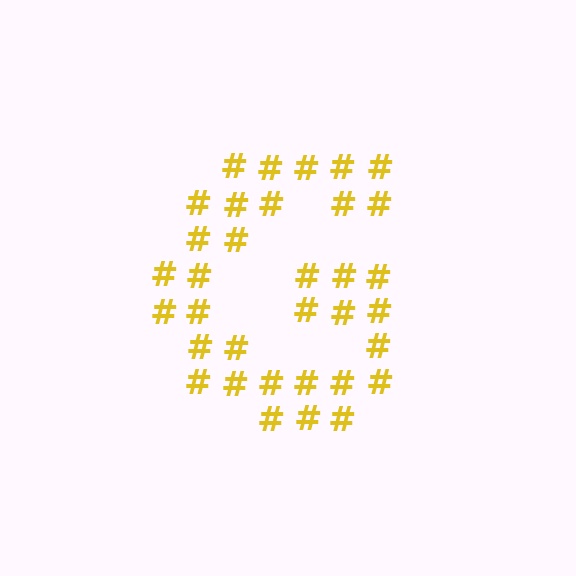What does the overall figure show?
The overall figure shows the letter G.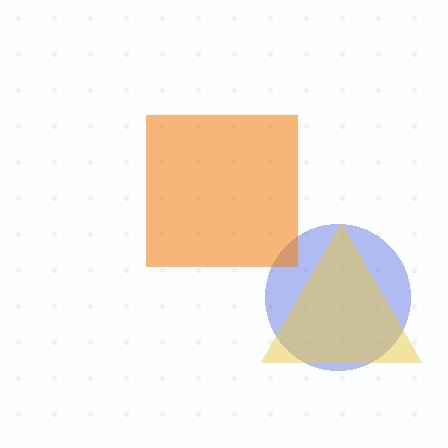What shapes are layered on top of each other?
The layered shapes are: a blue circle, a yellow triangle, an orange square.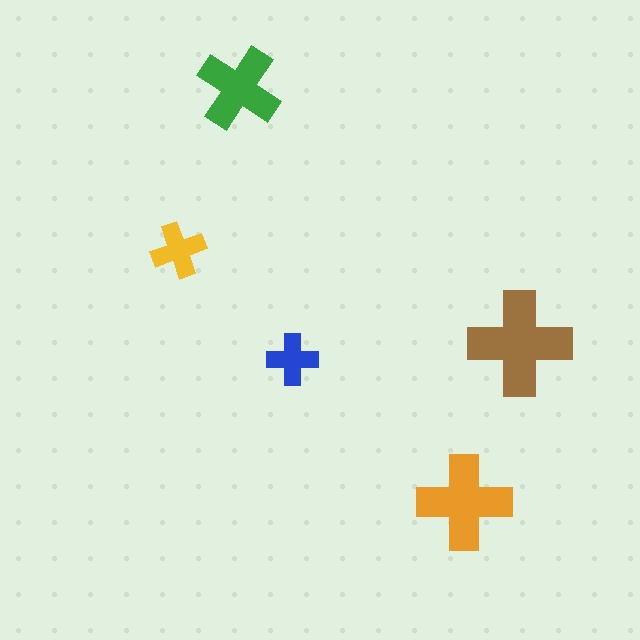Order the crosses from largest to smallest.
the brown one, the orange one, the green one, the yellow one, the blue one.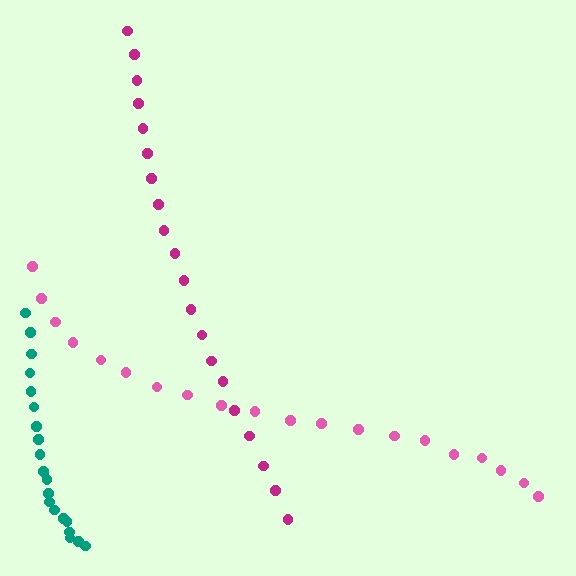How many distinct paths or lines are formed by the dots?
There are 3 distinct paths.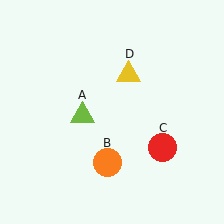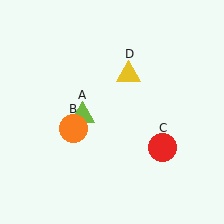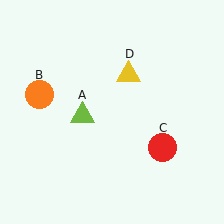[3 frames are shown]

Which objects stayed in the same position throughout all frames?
Lime triangle (object A) and red circle (object C) and yellow triangle (object D) remained stationary.